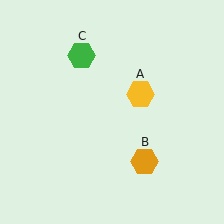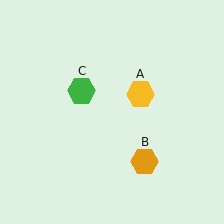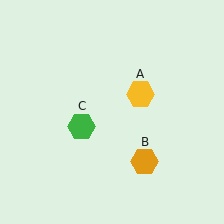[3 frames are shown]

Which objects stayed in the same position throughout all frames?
Yellow hexagon (object A) and orange hexagon (object B) remained stationary.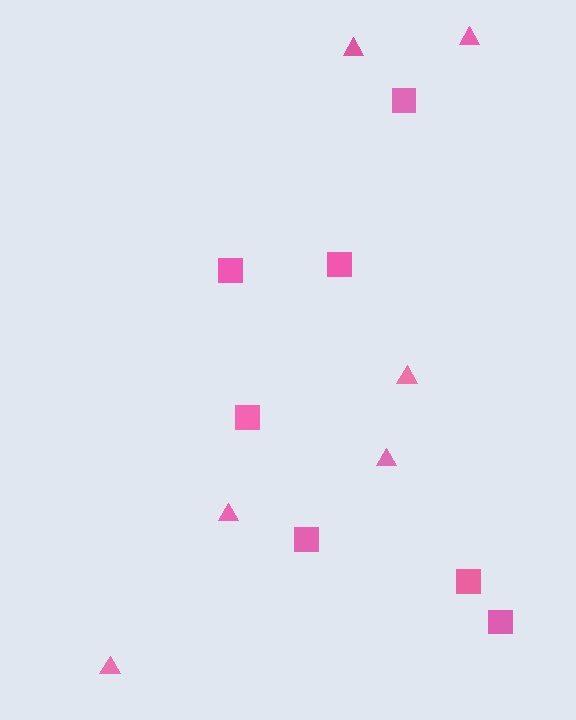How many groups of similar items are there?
There are 2 groups: one group of squares (7) and one group of triangles (6).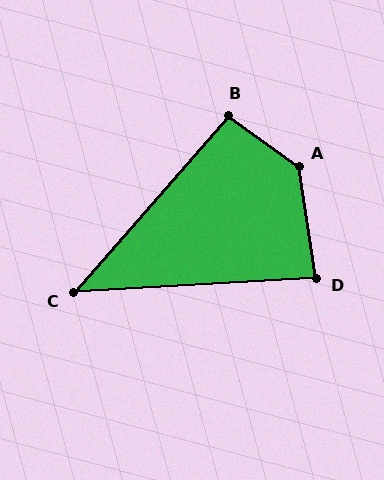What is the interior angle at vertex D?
Approximately 85 degrees (acute).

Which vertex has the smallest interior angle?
C, at approximately 46 degrees.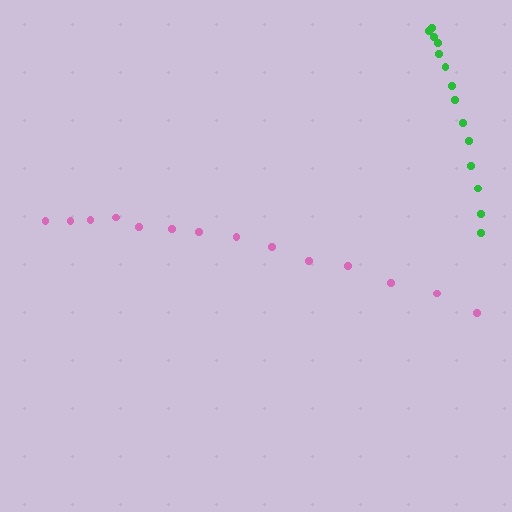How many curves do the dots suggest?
There are 2 distinct paths.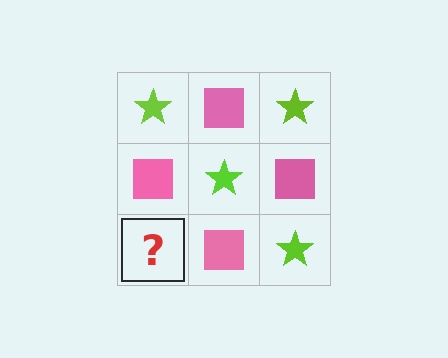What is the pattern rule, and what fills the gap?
The rule is that it alternates lime star and pink square in a checkerboard pattern. The gap should be filled with a lime star.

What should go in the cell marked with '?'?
The missing cell should contain a lime star.